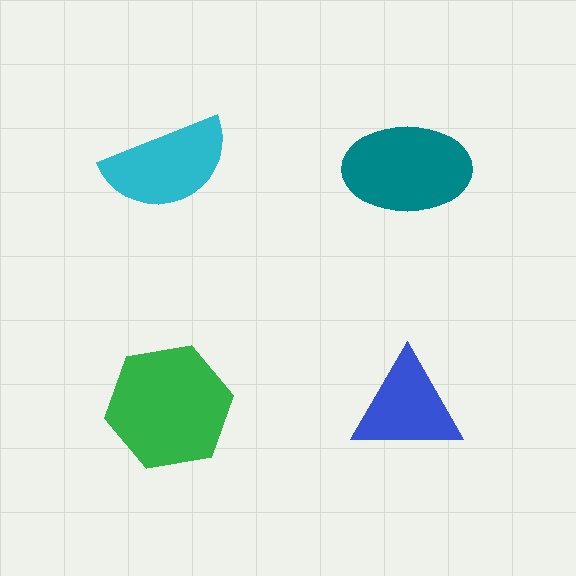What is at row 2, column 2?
A blue triangle.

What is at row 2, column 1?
A green hexagon.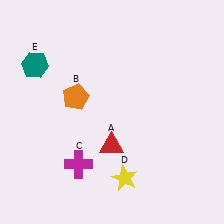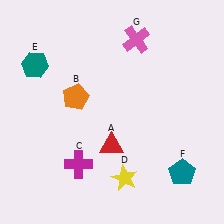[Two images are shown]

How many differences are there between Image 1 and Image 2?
There are 2 differences between the two images.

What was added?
A teal pentagon (F), a pink cross (G) were added in Image 2.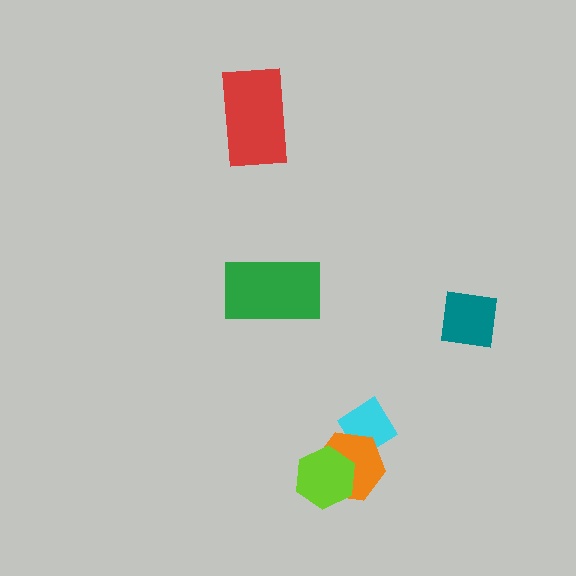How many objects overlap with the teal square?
0 objects overlap with the teal square.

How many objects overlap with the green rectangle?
0 objects overlap with the green rectangle.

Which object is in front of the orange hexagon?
The lime hexagon is in front of the orange hexagon.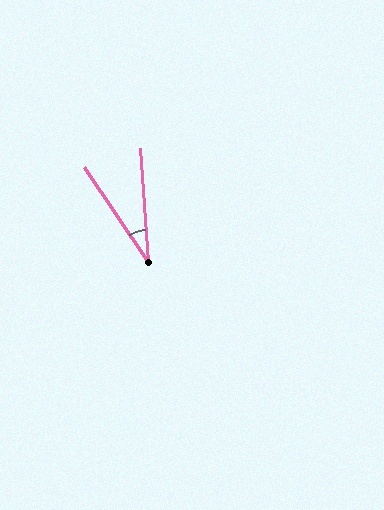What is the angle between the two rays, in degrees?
Approximately 30 degrees.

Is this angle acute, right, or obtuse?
It is acute.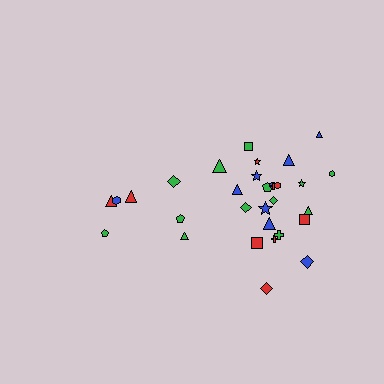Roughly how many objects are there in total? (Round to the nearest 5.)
Roughly 30 objects in total.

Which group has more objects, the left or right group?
The right group.